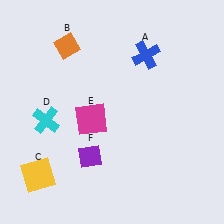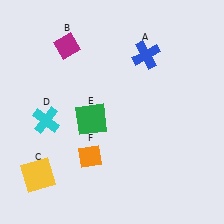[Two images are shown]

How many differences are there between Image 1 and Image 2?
There are 3 differences between the two images.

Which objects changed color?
B changed from orange to magenta. E changed from magenta to green. F changed from purple to orange.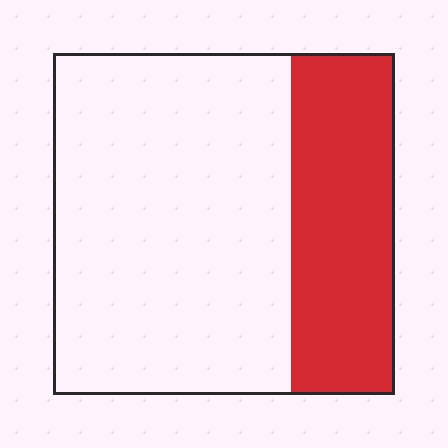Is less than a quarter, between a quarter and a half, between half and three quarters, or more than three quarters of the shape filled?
Between a quarter and a half.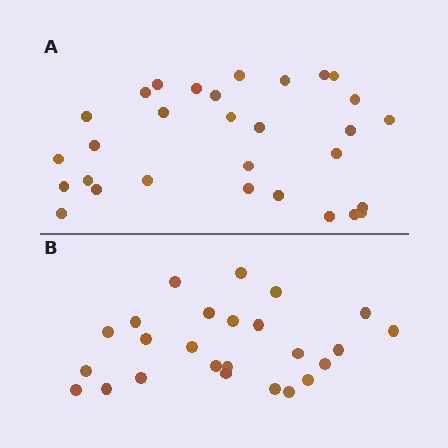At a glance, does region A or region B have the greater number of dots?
Region A (the top region) has more dots.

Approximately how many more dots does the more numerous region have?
Region A has about 5 more dots than region B.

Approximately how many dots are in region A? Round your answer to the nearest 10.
About 30 dots.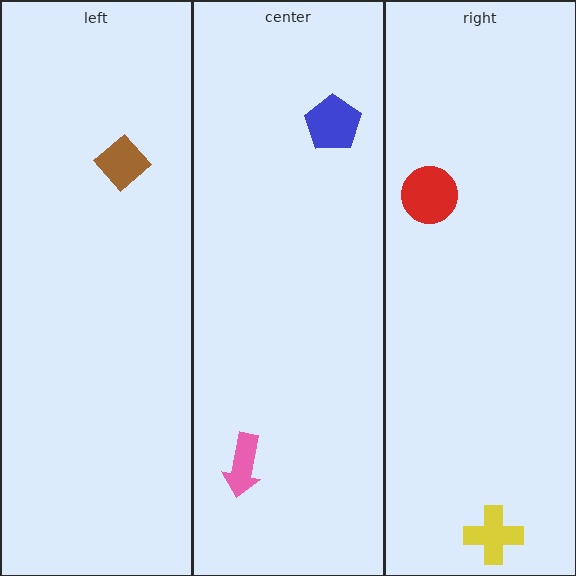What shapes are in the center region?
The blue pentagon, the pink arrow.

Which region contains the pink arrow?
The center region.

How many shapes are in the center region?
2.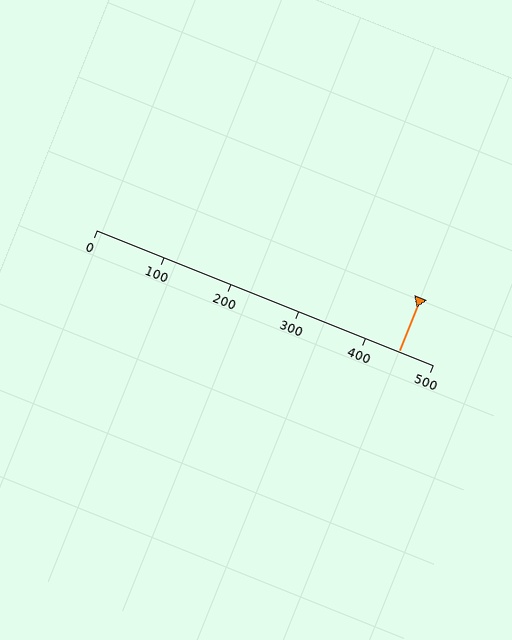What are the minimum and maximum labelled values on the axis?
The axis runs from 0 to 500.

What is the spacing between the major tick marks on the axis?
The major ticks are spaced 100 apart.